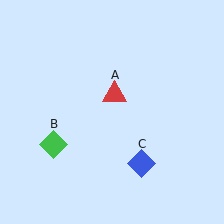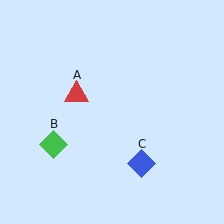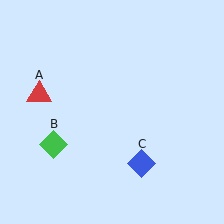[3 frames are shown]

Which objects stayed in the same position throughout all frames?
Green diamond (object B) and blue diamond (object C) remained stationary.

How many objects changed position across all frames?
1 object changed position: red triangle (object A).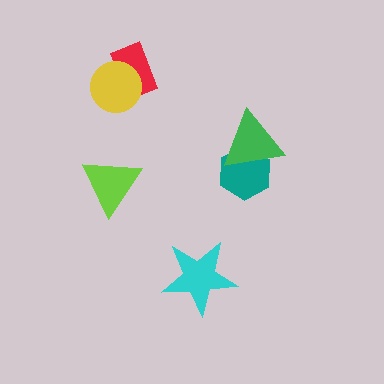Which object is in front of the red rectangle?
The yellow circle is in front of the red rectangle.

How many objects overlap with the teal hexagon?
1 object overlaps with the teal hexagon.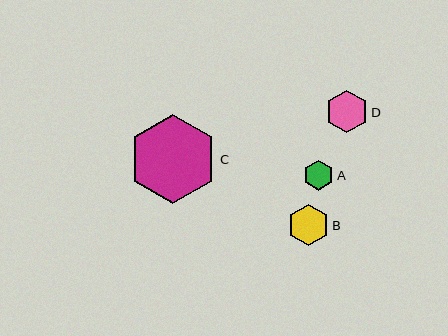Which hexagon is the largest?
Hexagon C is the largest with a size of approximately 89 pixels.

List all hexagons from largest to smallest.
From largest to smallest: C, D, B, A.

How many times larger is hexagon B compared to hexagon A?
Hexagon B is approximately 1.4 times the size of hexagon A.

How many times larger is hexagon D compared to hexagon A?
Hexagon D is approximately 1.4 times the size of hexagon A.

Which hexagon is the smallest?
Hexagon A is the smallest with a size of approximately 30 pixels.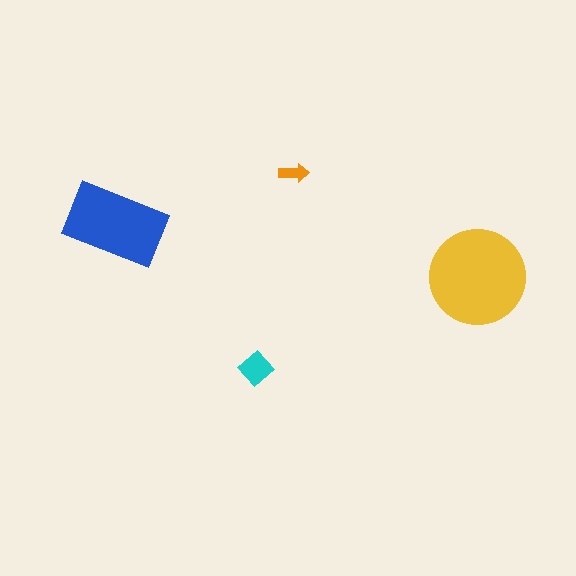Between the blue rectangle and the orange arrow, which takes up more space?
The blue rectangle.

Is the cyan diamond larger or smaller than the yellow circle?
Smaller.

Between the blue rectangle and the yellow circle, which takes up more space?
The yellow circle.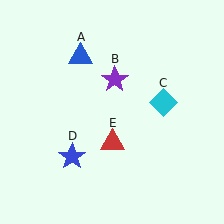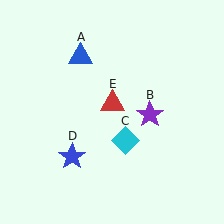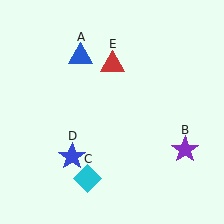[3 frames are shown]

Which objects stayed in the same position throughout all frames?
Blue triangle (object A) and blue star (object D) remained stationary.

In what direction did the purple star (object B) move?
The purple star (object B) moved down and to the right.